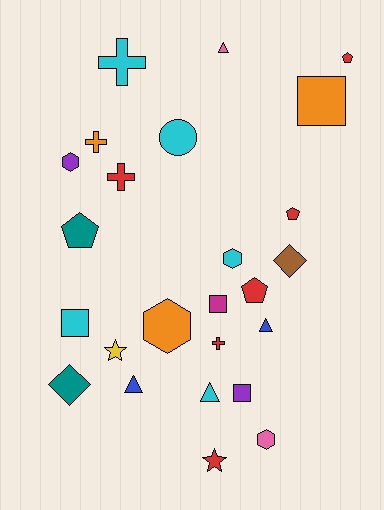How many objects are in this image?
There are 25 objects.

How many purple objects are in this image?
There are 2 purple objects.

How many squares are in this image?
There are 4 squares.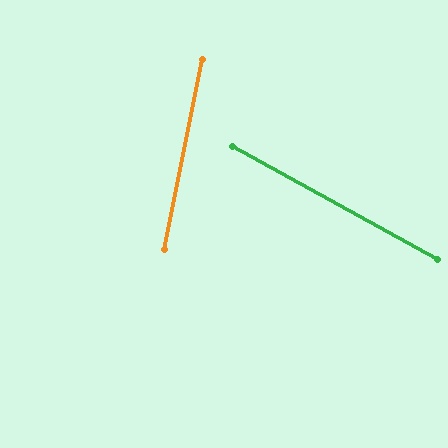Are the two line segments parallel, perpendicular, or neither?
Neither parallel nor perpendicular — they differ by about 72°.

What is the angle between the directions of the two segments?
Approximately 72 degrees.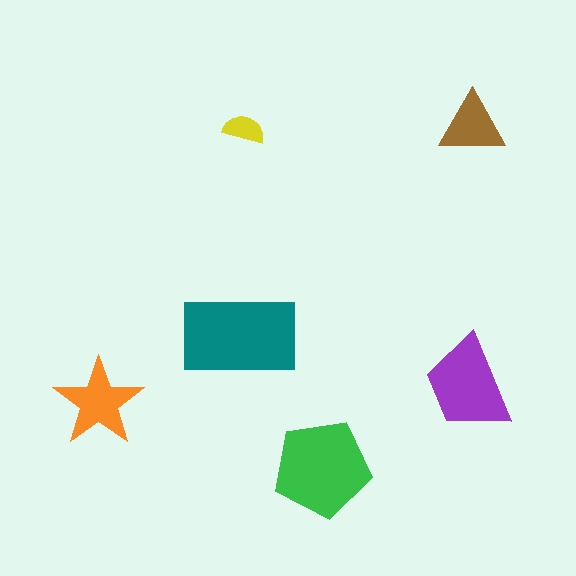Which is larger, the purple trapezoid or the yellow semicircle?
The purple trapezoid.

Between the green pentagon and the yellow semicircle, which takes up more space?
The green pentagon.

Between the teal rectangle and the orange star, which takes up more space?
The teal rectangle.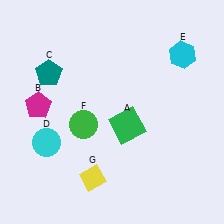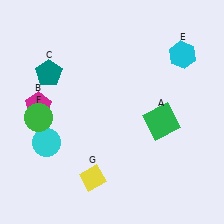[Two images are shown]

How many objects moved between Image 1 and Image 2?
2 objects moved between the two images.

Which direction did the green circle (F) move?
The green circle (F) moved left.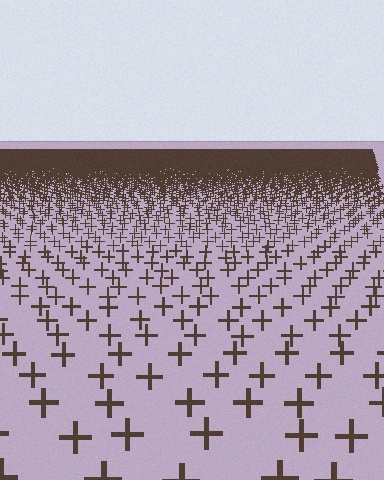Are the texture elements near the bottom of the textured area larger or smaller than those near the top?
Larger. Near the bottom, elements are closer to the viewer and appear at a bigger on-screen size.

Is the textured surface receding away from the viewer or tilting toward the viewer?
The surface is receding away from the viewer. Texture elements get smaller and denser toward the top.